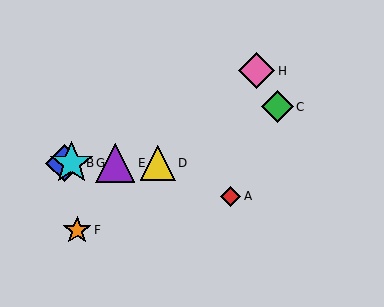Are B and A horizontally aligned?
No, B is at y≈163 and A is at y≈196.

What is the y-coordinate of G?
Object G is at y≈163.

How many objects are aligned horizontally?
4 objects (B, D, E, G) are aligned horizontally.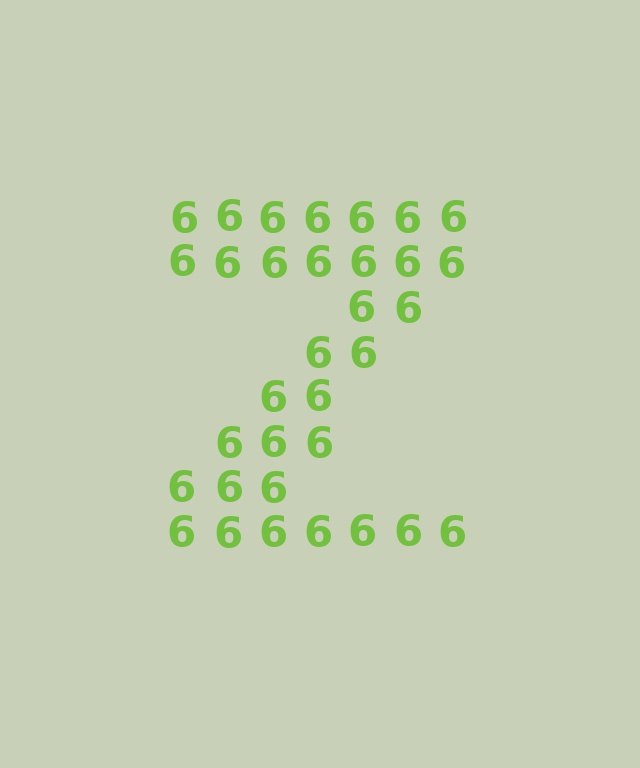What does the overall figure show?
The overall figure shows the letter Z.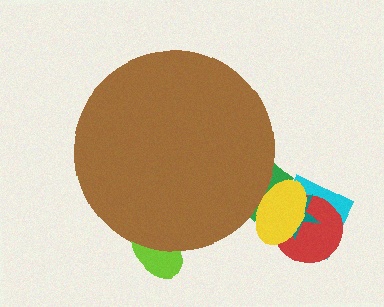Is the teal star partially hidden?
No, the teal star is fully visible.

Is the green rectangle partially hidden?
Yes, the green rectangle is partially hidden behind the brown circle.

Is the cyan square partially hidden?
No, the cyan square is fully visible.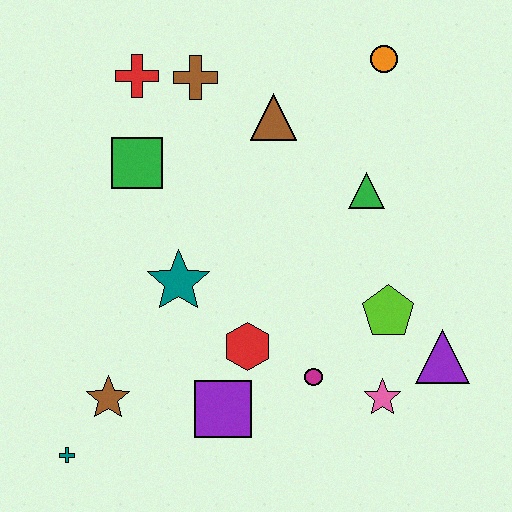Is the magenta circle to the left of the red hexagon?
No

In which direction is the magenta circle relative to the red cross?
The magenta circle is below the red cross.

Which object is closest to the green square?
The red cross is closest to the green square.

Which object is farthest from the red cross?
The purple triangle is farthest from the red cross.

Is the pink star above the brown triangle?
No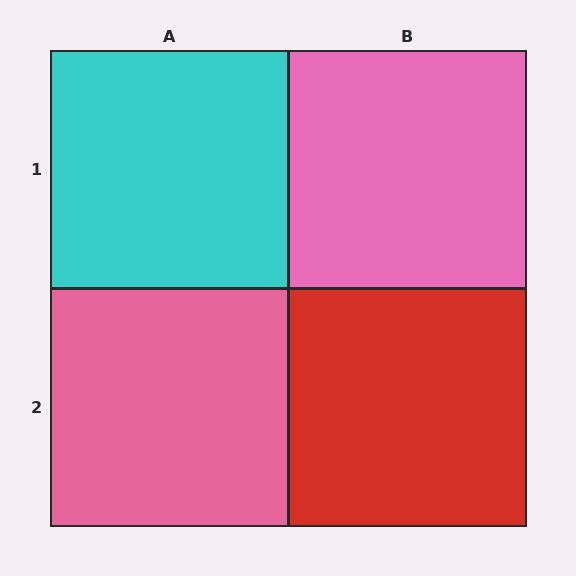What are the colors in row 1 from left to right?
Cyan, pink.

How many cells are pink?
2 cells are pink.